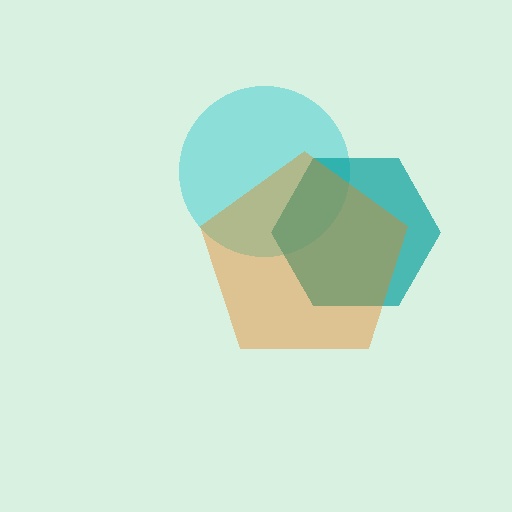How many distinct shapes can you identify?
There are 3 distinct shapes: a cyan circle, a teal hexagon, an orange pentagon.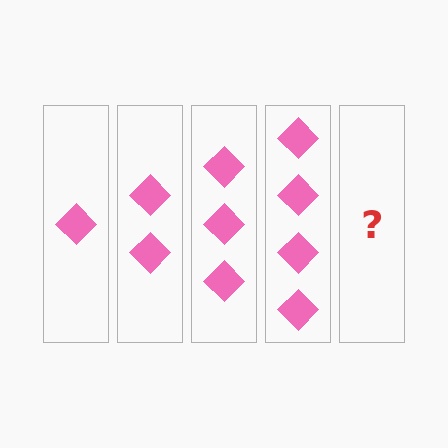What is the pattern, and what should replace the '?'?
The pattern is that each step adds one more diamond. The '?' should be 5 diamonds.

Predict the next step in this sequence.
The next step is 5 diamonds.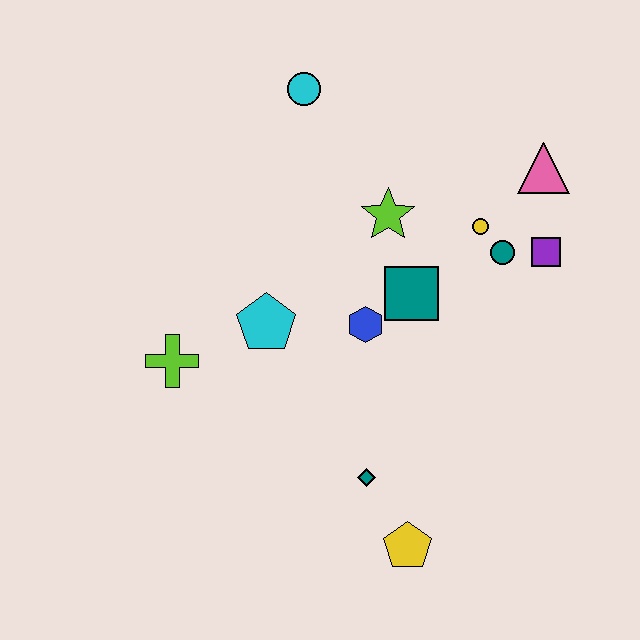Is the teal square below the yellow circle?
Yes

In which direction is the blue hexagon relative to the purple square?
The blue hexagon is to the left of the purple square.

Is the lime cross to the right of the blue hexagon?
No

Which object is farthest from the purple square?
The lime cross is farthest from the purple square.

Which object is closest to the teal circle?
The yellow circle is closest to the teal circle.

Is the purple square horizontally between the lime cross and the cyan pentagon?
No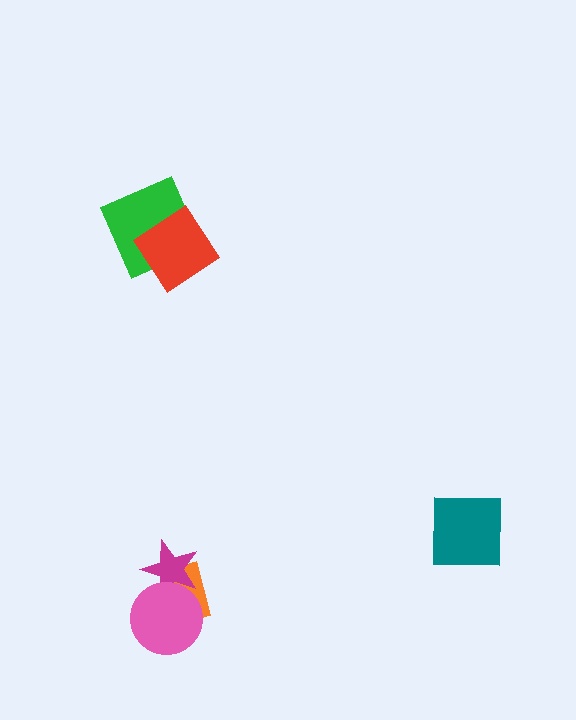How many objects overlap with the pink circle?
2 objects overlap with the pink circle.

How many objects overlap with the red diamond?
1 object overlaps with the red diamond.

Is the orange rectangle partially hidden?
Yes, it is partially covered by another shape.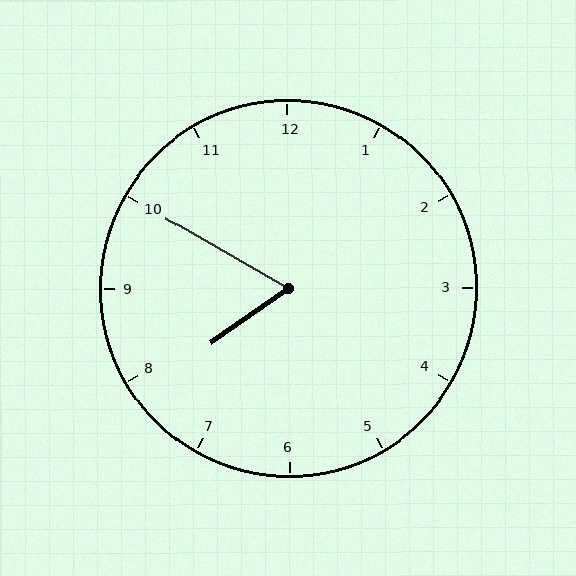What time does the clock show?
7:50.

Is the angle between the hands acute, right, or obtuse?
It is acute.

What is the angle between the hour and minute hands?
Approximately 65 degrees.